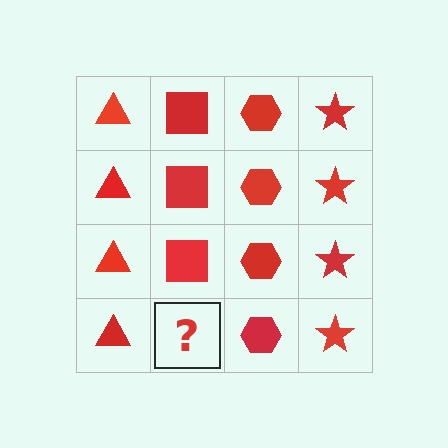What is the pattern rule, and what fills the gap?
The rule is that each column has a consistent shape. The gap should be filled with a red square.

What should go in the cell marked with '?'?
The missing cell should contain a red square.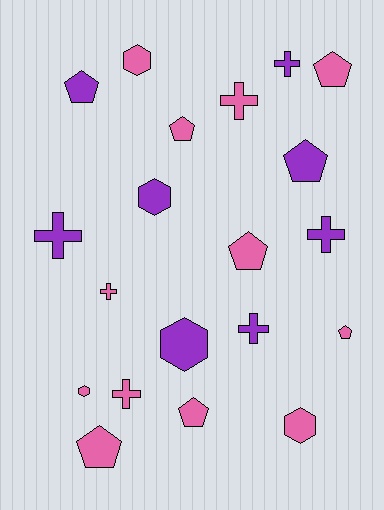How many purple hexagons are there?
There are 2 purple hexagons.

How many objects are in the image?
There are 20 objects.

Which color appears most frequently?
Pink, with 12 objects.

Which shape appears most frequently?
Pentagon, with 8 objects.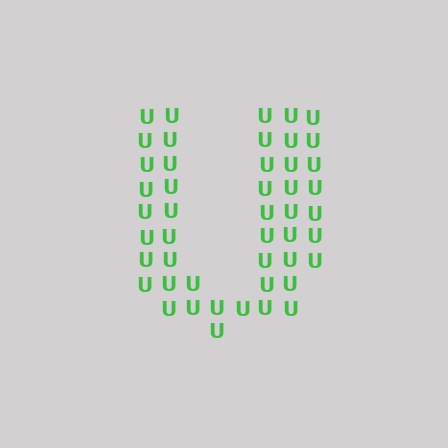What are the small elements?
The small elements are letter U's.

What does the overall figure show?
The overall figure shows the letter U.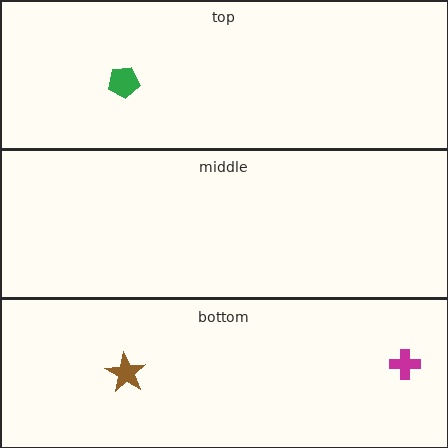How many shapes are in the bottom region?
2.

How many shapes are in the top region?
1.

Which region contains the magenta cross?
The bottom region.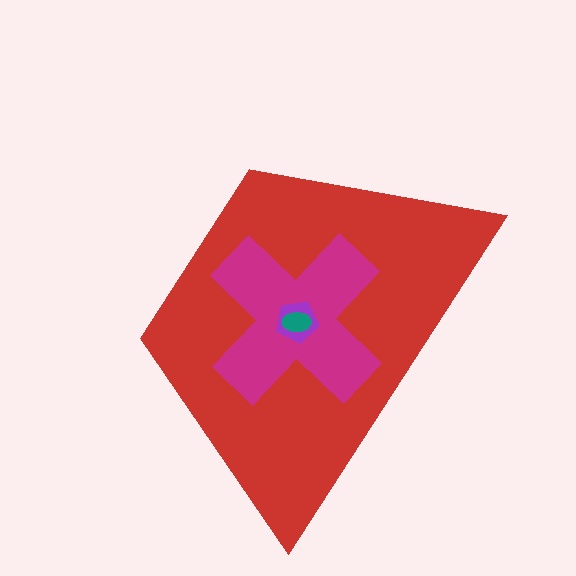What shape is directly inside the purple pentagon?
The teal ellipse.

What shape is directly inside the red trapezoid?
The magenta cross.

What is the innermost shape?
The teal ellipse.